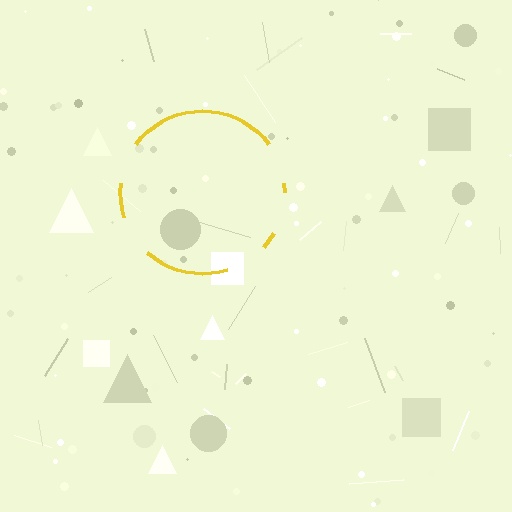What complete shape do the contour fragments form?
The contour fragments form a circle.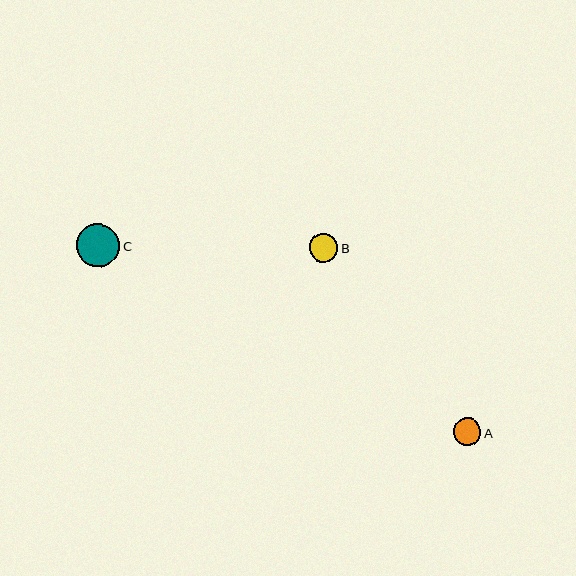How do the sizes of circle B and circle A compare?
Circle B and circle A are approximately the same size.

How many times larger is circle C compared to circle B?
Circle C is approximately 1.5 times the size of circle B.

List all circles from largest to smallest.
From largest to smallest: C, B, A.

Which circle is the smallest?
Circle A is the smallest with a size of approximately 27 pixels.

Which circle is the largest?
Circle C is the largest with a size of approximately 43 pixels.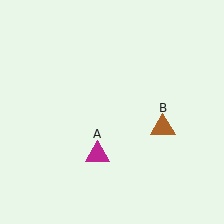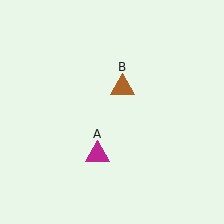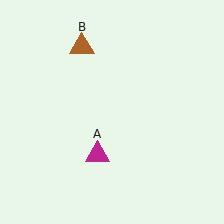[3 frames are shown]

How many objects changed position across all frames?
1 object changed position: brown triangle (object B).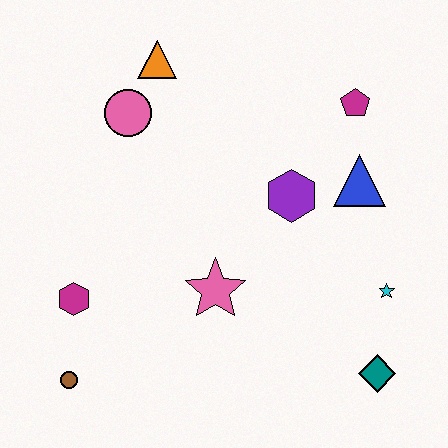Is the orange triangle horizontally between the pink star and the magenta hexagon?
Yes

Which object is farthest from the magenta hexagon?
The magenta pentagon is farthest from the magenta hexagon.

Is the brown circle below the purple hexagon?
Yes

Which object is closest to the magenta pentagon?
The blue triangle is closest to the magenta pentagon.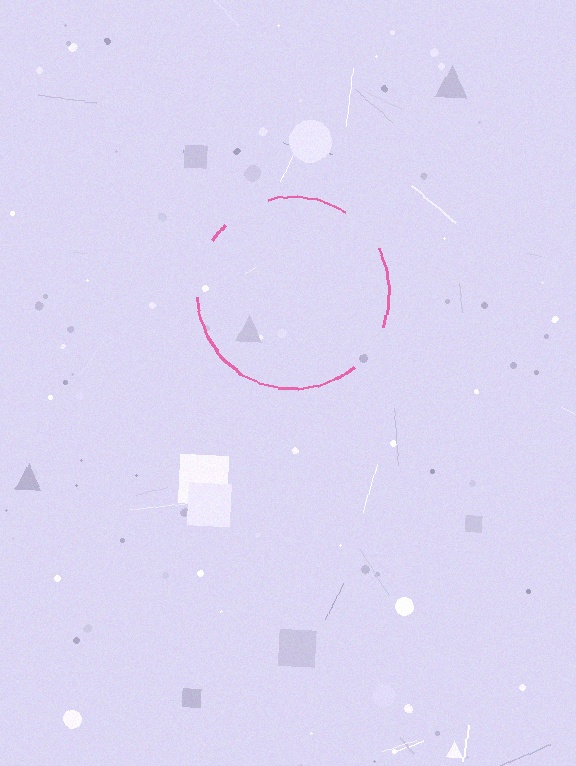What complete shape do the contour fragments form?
The contour fragments form a circle.